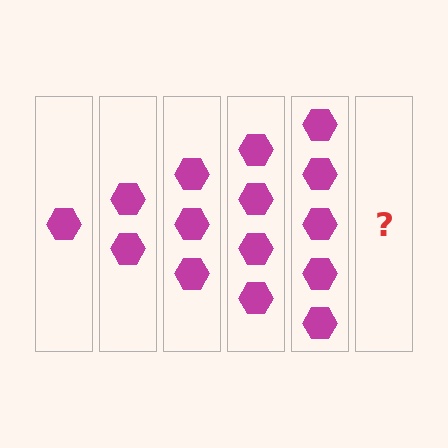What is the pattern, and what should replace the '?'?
The pattern is that each step adds one more hexagon. The '?' should be 6 hexagons.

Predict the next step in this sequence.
The next step is 6 hexagons.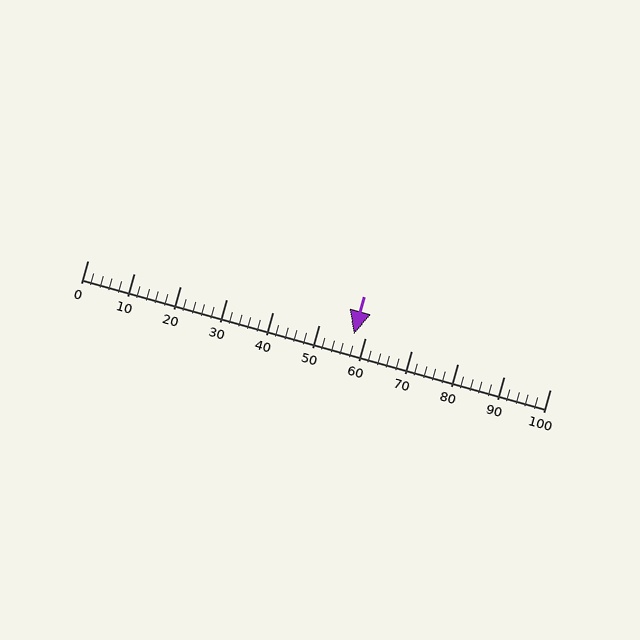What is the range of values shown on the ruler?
The ruler shows values from 0 to 100.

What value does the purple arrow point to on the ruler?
The purple arrow points to approximately 58.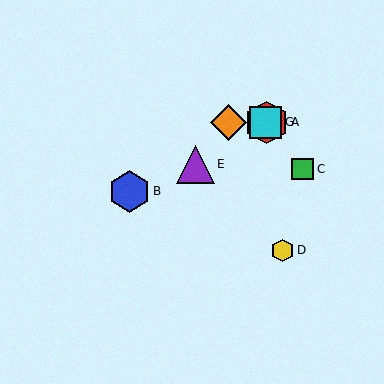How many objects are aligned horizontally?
3 objects (A, F, G) are aligned horizontally.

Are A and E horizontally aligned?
No, A is at y≈122 and E is at y≈164.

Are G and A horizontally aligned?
Yes, both are at y≈122.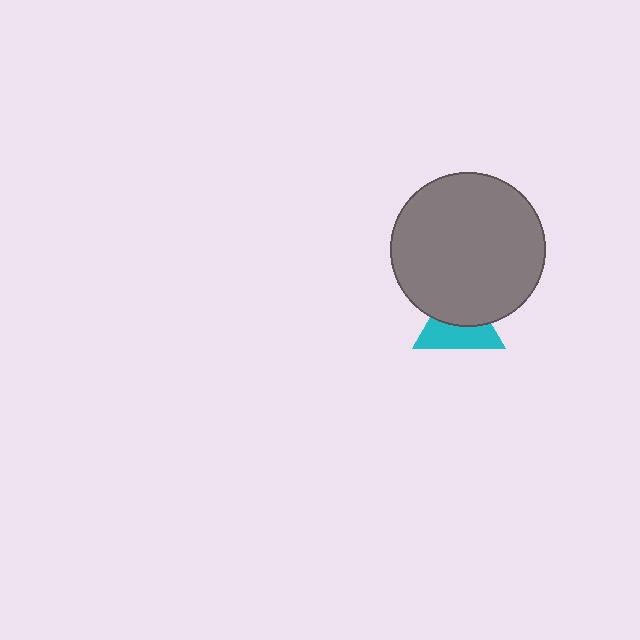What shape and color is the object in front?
The object in front is a gray circle.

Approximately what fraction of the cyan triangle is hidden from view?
Roughly 48% of the cyan triangle is hidden behind the gray circle.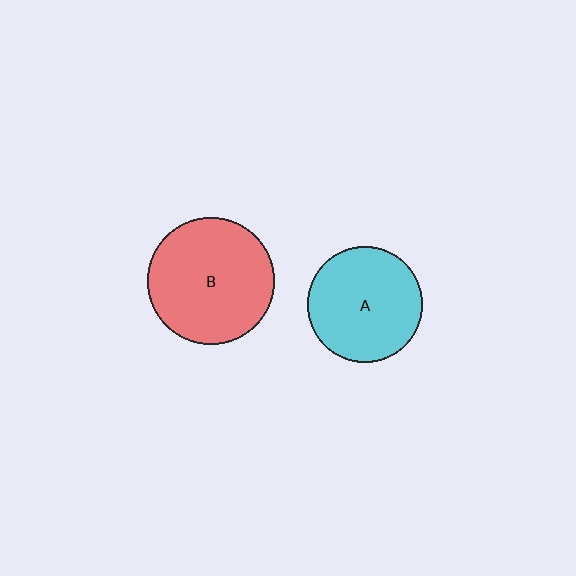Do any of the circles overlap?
No, none of the circles overlap.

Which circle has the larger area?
Circle B (red).